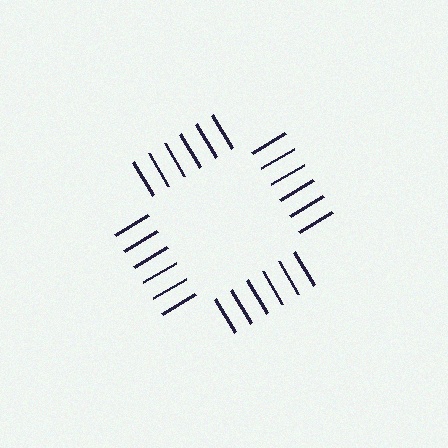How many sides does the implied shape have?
4 sides — the line-ends trace a square.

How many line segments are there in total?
24 — 6 along each of the 4 edges.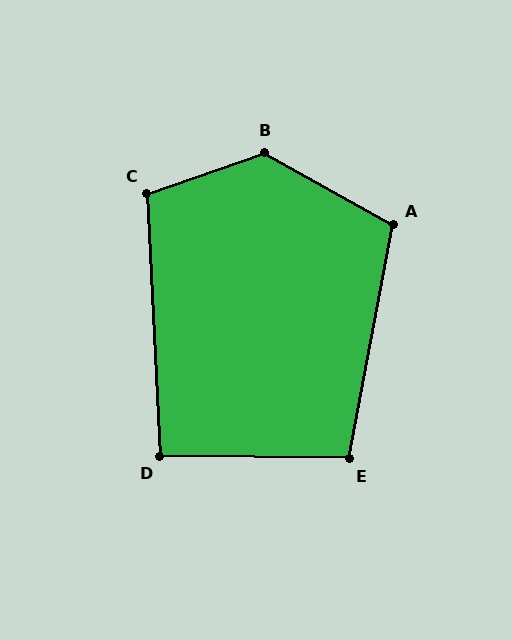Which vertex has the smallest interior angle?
D, at approximately 93 degrees.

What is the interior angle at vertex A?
Approximately 108 degrees (obtuse).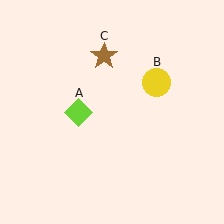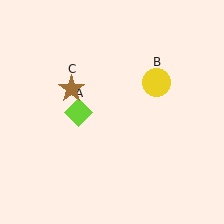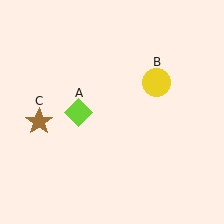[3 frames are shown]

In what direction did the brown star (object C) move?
The brown star (object C) moved down and to the left.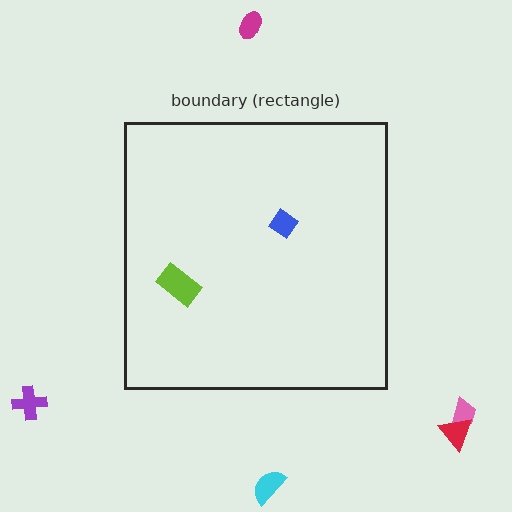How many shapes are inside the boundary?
2 inside, 5 outside.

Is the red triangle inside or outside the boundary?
Outside.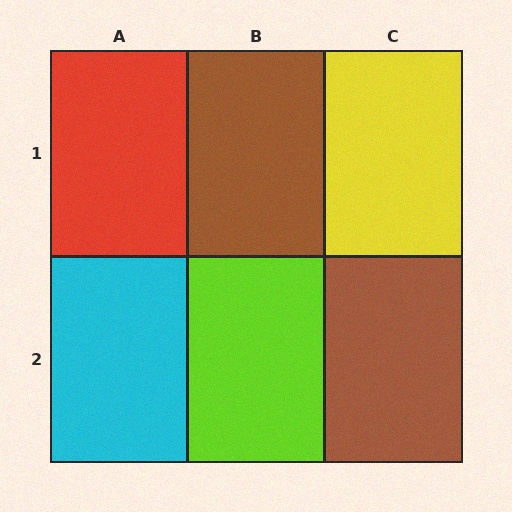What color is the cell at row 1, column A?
Red.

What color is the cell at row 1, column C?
Yellow.